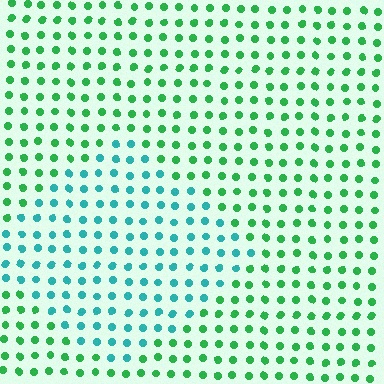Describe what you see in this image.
The image is filled with small green elements in a uniform arrangement. A diamond-shaped region is visible where the elements are tinted to a slightly different hue, forming a subtle color boundary.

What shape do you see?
I see a diamond.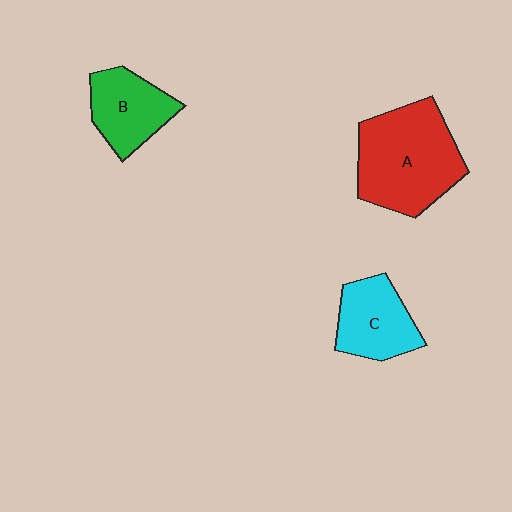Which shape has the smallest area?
Shape B (green).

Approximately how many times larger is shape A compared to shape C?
Approximately 1.7 times.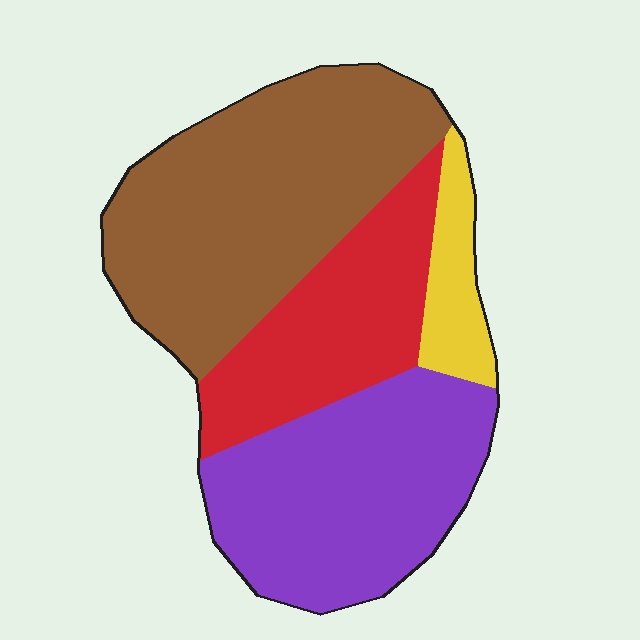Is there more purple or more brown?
Brown.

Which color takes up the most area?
Brown, at roughly 40%.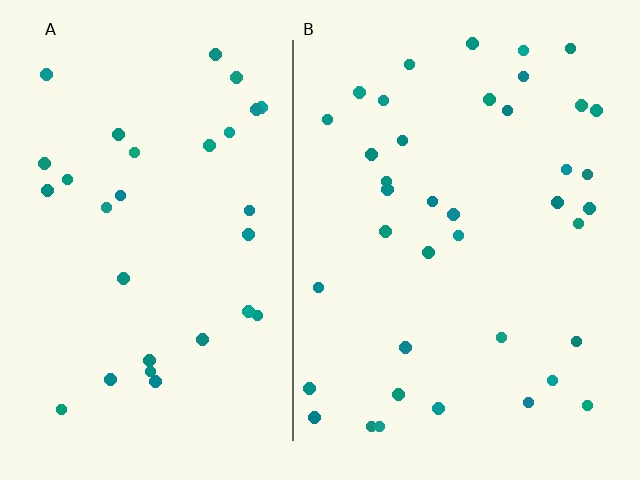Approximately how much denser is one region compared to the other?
Approximately 1.3× — region B over region A.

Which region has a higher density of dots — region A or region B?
B (the right).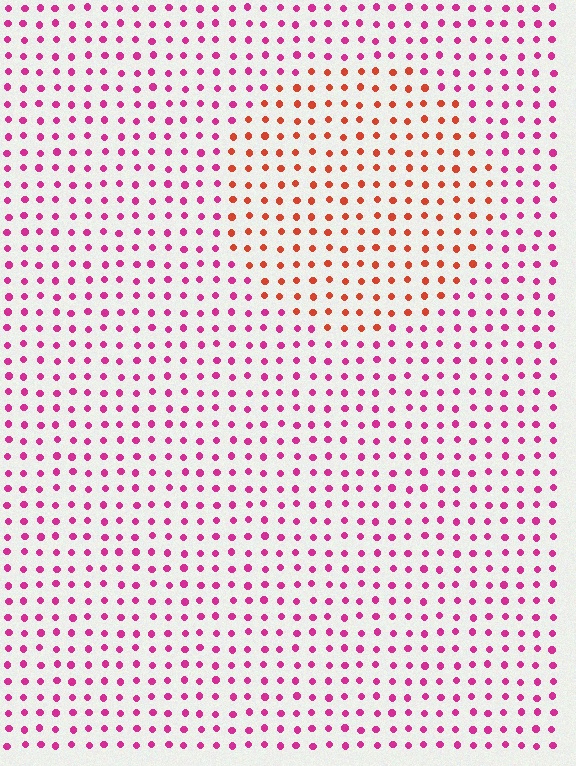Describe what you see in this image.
The image is filled with small magenta elements in a uniform arrangement. A circle-shaped region is visible where the elements are tinted to a slightly different hue, forming a subtle color boundary.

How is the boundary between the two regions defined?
The boundary is defined purely by a slight shift in hue (about 46 degrees). Spacing, size, and orientation are identical on both sides.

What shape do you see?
I see a circle.